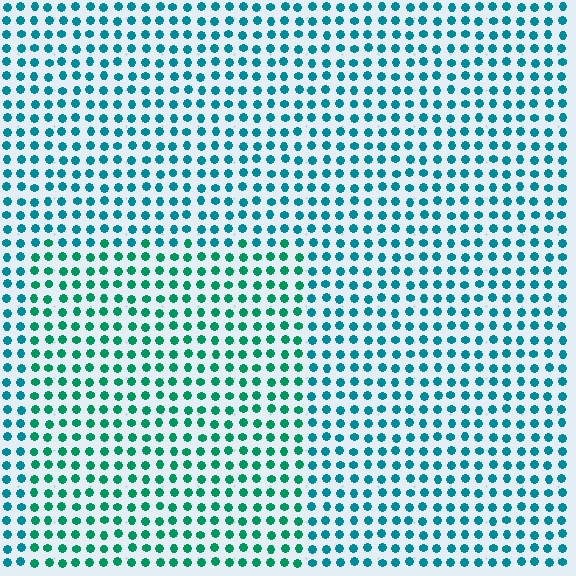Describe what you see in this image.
The image is filled with small teal elements in a uniform arrangement. A rectangle-shaped region is visible where the elements are tinted to a slightly different hue, forming a subtle color boundary.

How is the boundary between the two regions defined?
The boundary is defined purely by a slight shift in hue (about 28 degrees). Spacing, size, and orientation are identical on both sides.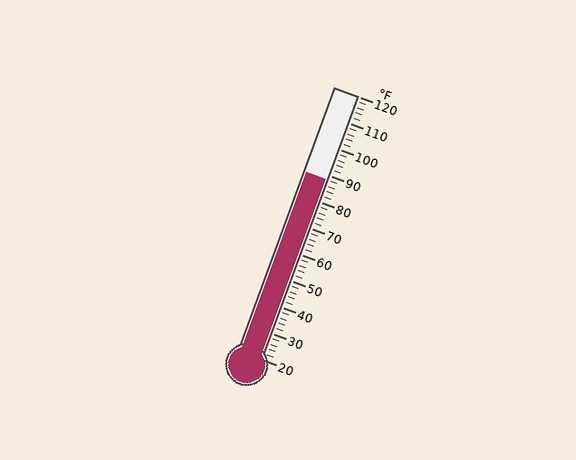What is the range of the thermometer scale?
The thermometer scale ranges from 20°F to 120°F.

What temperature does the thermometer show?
The thermometer shows approximately 88°F.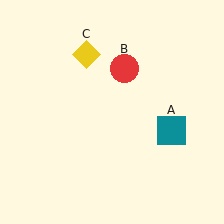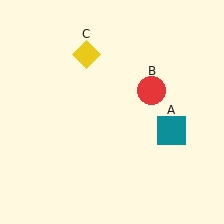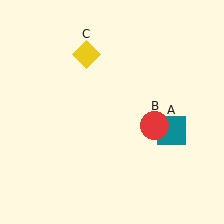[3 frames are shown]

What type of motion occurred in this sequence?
The red circle (object B) rotated clockwise around the center of the scene.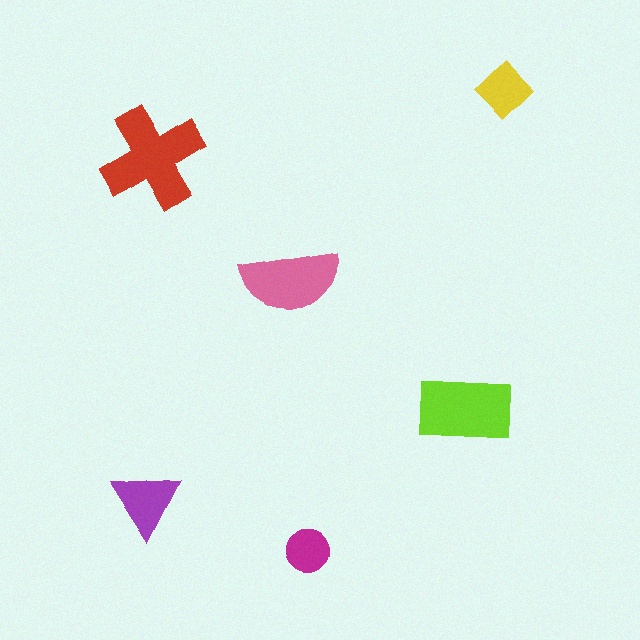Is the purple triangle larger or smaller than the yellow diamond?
Larger.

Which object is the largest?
The red cross.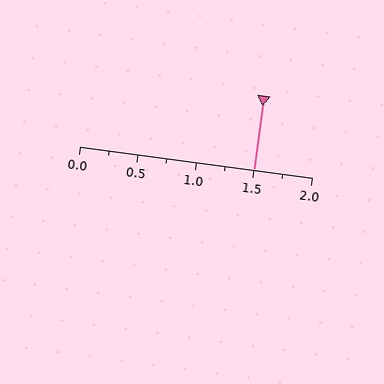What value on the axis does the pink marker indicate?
The marker indicates approximately 1.5.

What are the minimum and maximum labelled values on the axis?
The axis runs from 0.0 to 2.0.